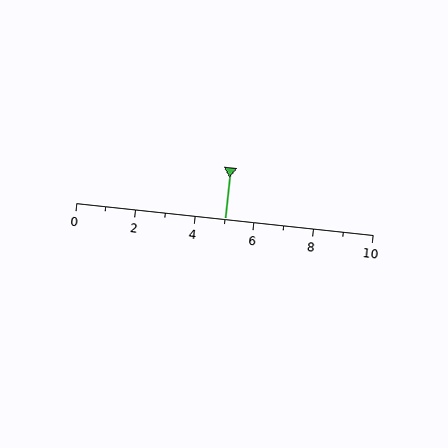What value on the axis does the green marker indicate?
The marker indicates approximately 5.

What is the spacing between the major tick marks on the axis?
The major ticks are spaced 2 apart.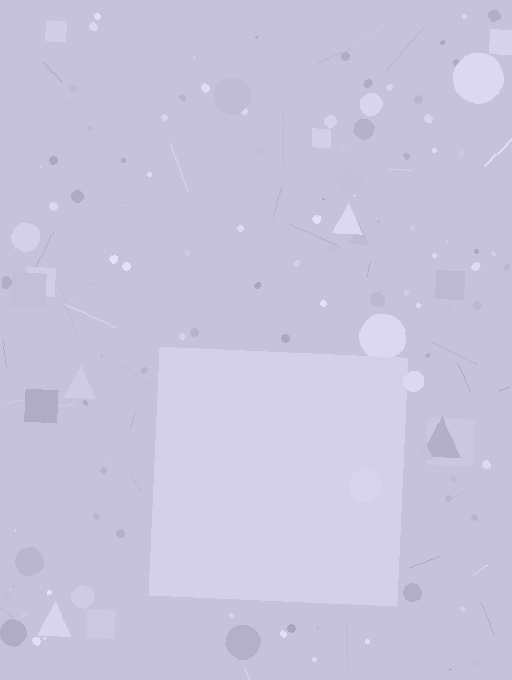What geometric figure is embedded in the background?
A square is embedded in the background.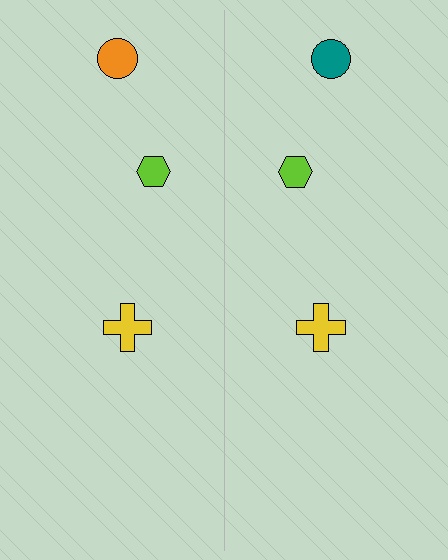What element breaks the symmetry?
The teal circle on the right side breaks the symmetry — its mirror counterpart is orange.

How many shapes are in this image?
There are 6 shapes in this image.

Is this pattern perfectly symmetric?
No, the pattern is not perfectly symmetric. The teal circle on the right side breaks the symmetry — its mirror counterpart is orange.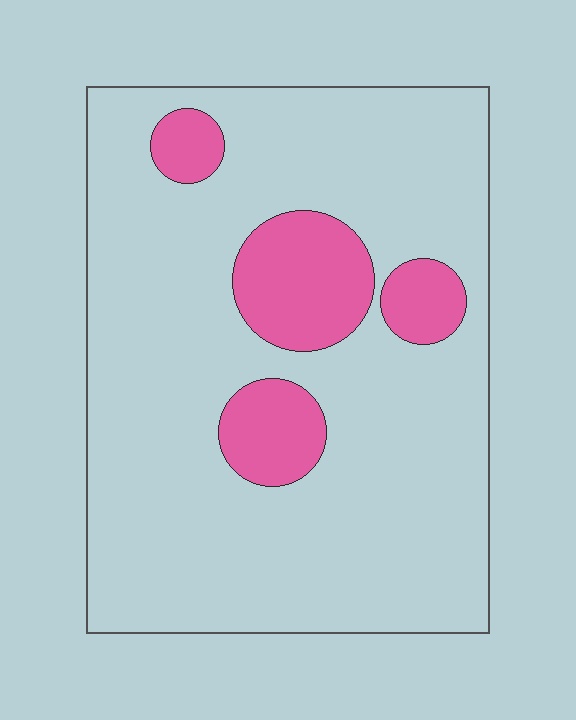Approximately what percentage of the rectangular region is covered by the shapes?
Approximately 15%.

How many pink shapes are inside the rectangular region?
4.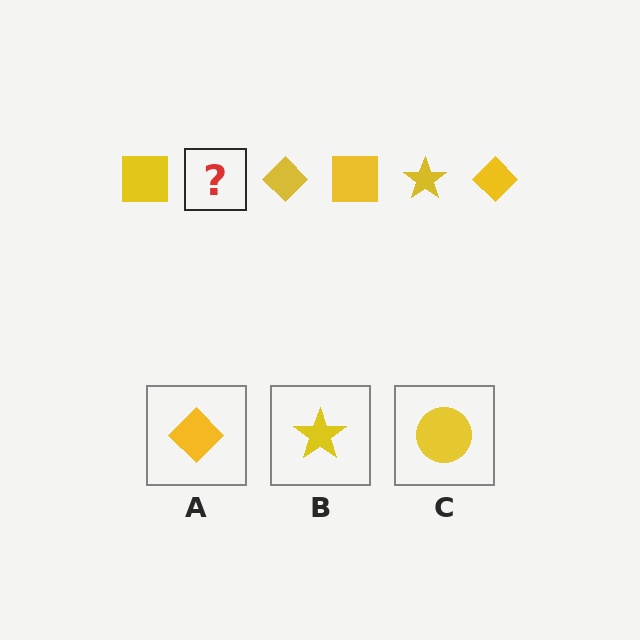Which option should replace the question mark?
Option B.